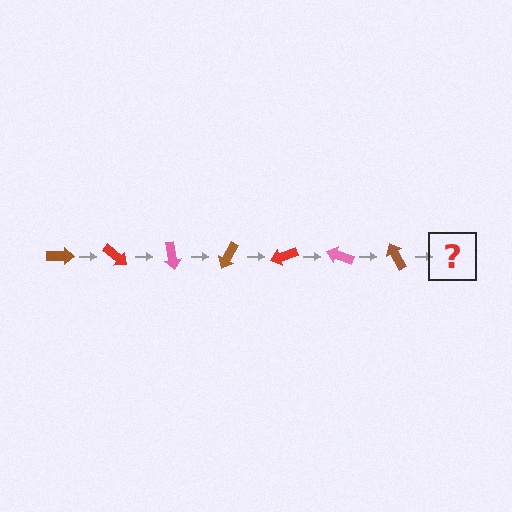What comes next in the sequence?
The next element should be a red arrow, rotated 280 degrees from the start.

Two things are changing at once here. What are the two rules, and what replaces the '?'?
The two rules are that it rotates 40 degrees each step and the color cycles through brown, red, and pink. The '?' should be a red arrow, rotated 280 degrees from the start.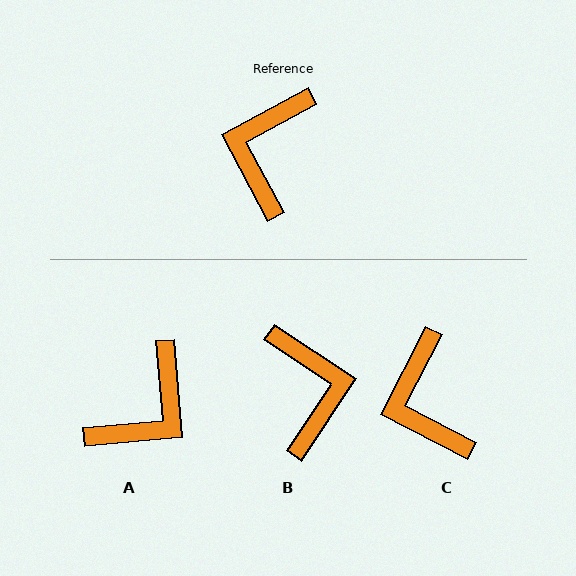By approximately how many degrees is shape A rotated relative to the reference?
Approximately 157 degrees counter-clockwise.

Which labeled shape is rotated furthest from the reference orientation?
A, about 157 degrees away.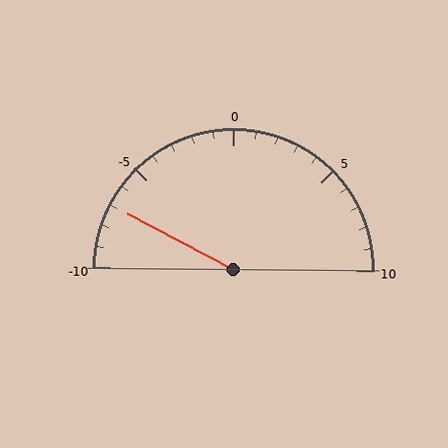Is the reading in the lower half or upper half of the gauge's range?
The reading is in the lower half of the range (-10 to 10).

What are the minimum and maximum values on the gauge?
The gauge ranges from -10 to 10.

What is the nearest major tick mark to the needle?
The nearest major tick mark is -5.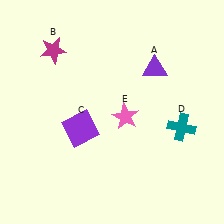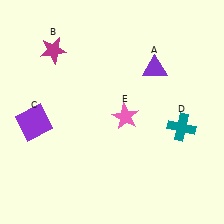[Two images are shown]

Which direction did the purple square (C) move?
The purple square (C) moved left.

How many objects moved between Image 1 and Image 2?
1 object moved between the two images.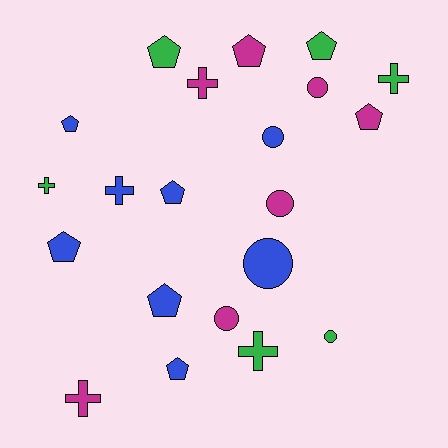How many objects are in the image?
There are 21 objects.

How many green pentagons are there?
There are 2 green pentagons.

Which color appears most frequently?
Blue, with 8 objects.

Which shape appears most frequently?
Pentagon, with 9 objects.